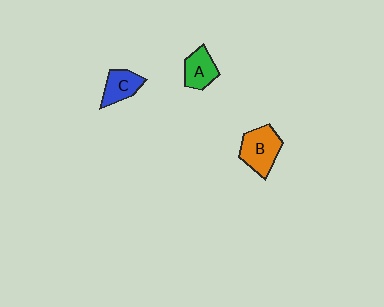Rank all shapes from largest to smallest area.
From largest to smallest: B (orange), A (green), C (blue).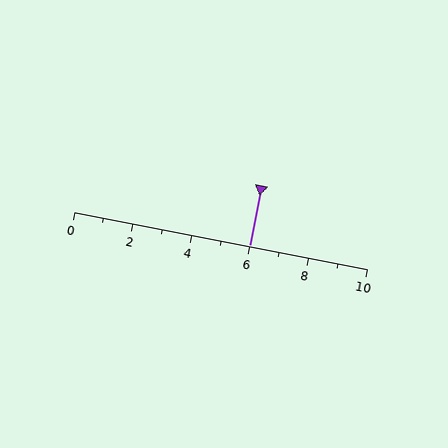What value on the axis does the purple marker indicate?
The marker indicates approximately 6.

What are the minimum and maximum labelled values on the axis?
The axis runs from 0 to 10.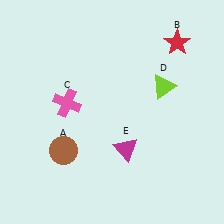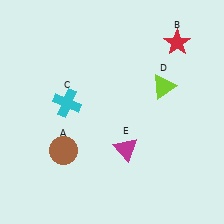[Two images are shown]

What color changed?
The cross (C) changed from pink in Image 1 to cyan in Image 2.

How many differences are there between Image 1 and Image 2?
There is 1 difference between the two images.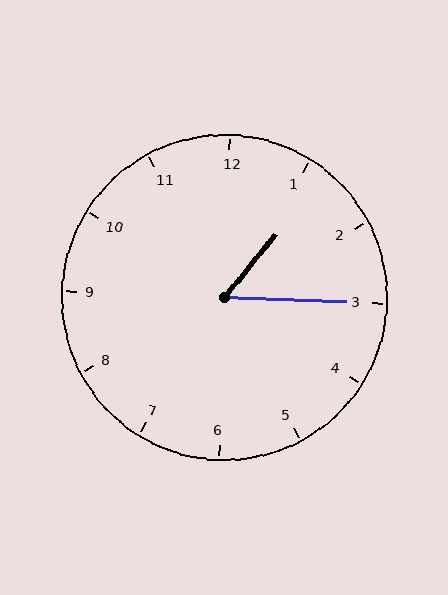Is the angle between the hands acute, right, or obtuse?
It is acute.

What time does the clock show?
1:15.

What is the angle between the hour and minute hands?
Approximately 52 degrees.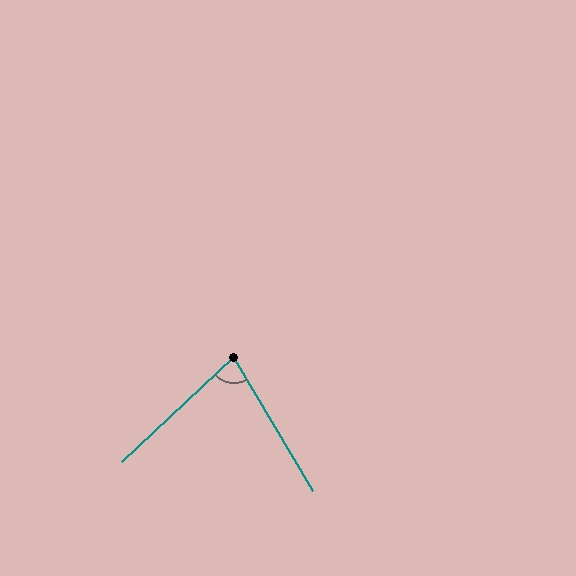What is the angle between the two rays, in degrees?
Approximately 77 degrees.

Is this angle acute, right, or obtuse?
It is acute.